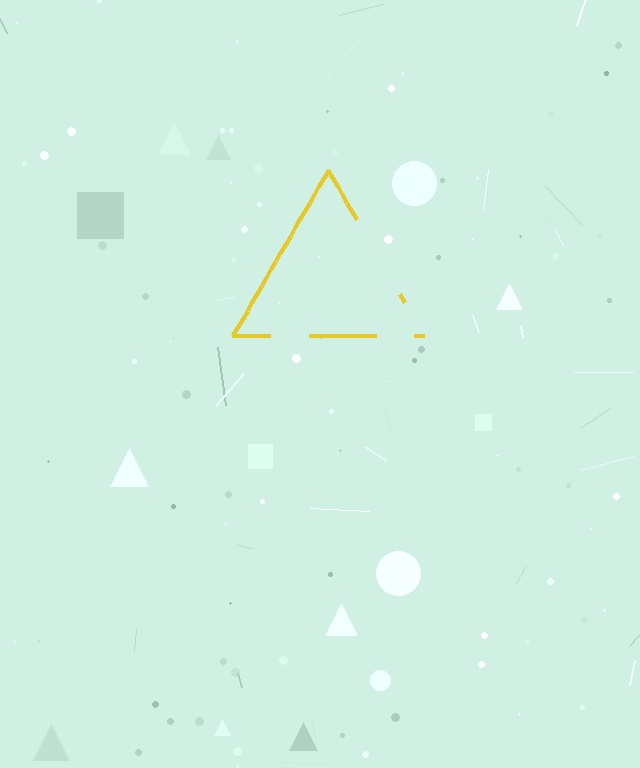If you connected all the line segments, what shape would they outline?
They would outline a triangle.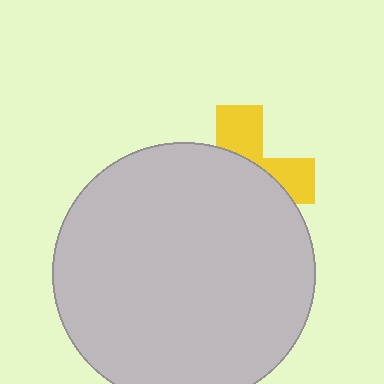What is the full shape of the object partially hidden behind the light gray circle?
The partially hidden object is a yellow cross.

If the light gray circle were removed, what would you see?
You would see the complete yellow cross.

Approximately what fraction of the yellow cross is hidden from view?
Roughly 65% of the yellow cross is hidden behind the light gray circle.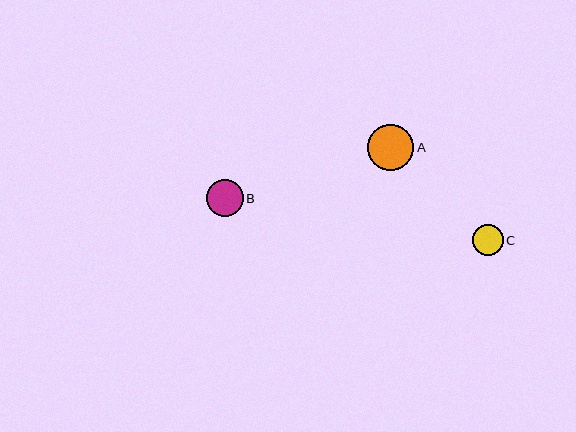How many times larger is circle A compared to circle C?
Circle A is approximately 1.5 times the size of circle C.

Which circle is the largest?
Circle A is the largest with a size of approximately 46 pixels.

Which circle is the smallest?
Circle C is the smallest with a size of approximately 31 pixels.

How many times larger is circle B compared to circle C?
Circle B is approximately 1.2 times the size of circle C.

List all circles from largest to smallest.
From largest to smallest: A, B, C.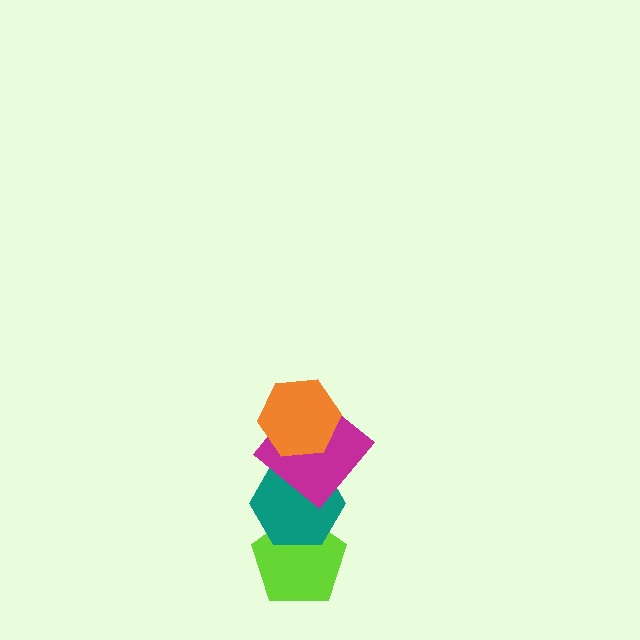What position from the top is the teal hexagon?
The teal hexagon is 3rd from the top.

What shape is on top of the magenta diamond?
The orange hexagon is on top of the magenta diamond.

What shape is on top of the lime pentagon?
The teal hexagon is on top of the lime pentagon.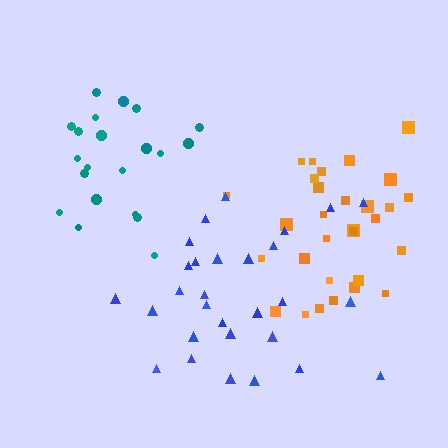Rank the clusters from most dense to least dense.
orange, teal, blue.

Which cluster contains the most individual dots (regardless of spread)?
Orange (30).